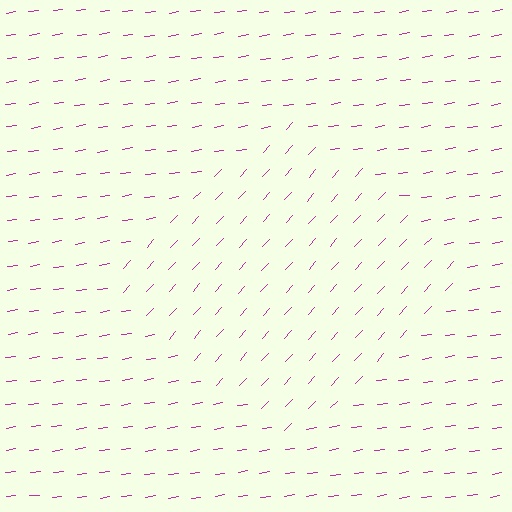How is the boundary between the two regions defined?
The boundary is defined purely by a change in line orientation (approximately 39 degrees difference). All lines are the same color and thickness.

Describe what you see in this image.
The image is filled with small magenta line segments. A diamond region in the image has lines oriented differently from the surrounding lines, creating a visible texture boundary.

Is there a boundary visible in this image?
Yes, there is a texture boundary formed by a change in line orientation.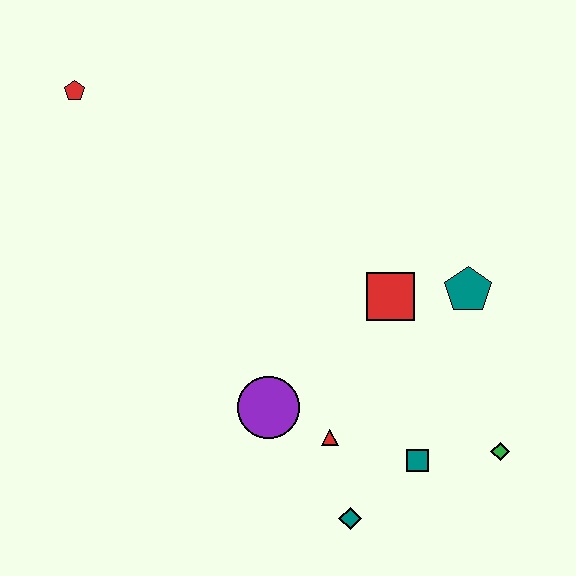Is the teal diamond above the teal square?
No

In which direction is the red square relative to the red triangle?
The red square is above the red triangle.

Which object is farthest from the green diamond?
The red pentagon is farthest from the green diamond.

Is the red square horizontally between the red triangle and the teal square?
Yes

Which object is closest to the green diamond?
The teal square is closest to the green diamond.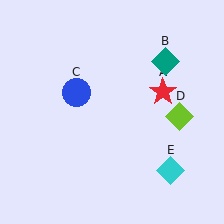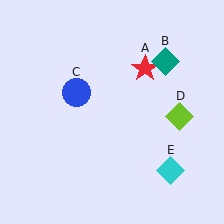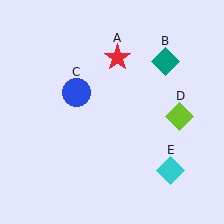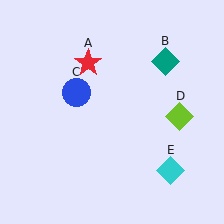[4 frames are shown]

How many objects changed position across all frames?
1 object changed position: red star (object A).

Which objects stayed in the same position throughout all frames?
Teal diamond (object B) and blue circle (object C) and lime diamond (object D) and cyan diamond (object E) remained stationary.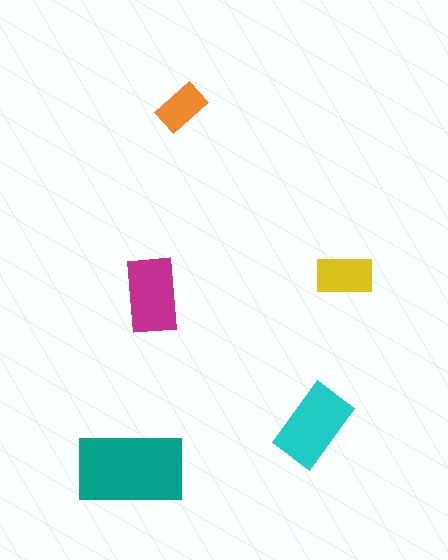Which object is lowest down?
The teal rectangle is bottommost.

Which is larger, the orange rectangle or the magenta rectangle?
The magenta one.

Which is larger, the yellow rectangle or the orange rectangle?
The yellow one.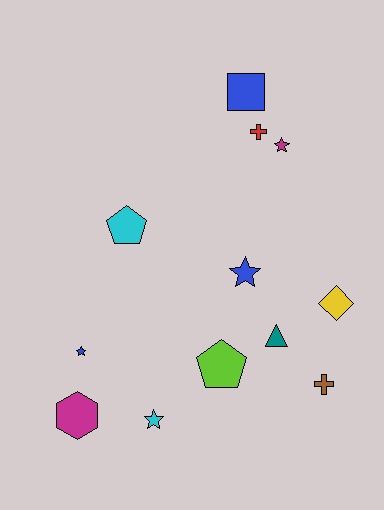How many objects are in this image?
There are 12 objects.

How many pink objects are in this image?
There are no pink objects.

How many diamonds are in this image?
There is 1 diamond.